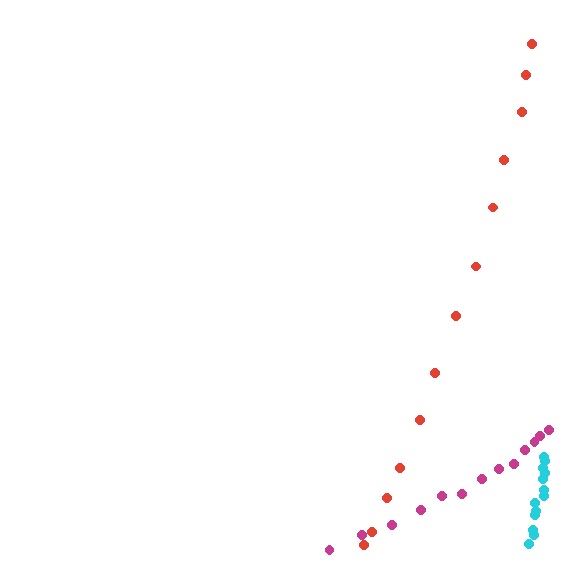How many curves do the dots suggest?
There are 3 distinct paths.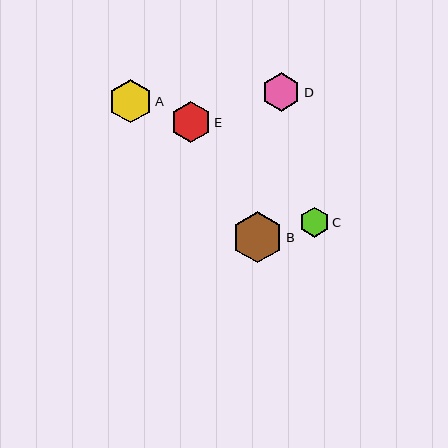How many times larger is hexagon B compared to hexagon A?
Hexagon B is approximately 1.2 times the size of hexagon A.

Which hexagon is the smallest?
Hexagon C is the smallest with a size of approximately 30 pixels.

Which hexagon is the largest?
Hexagon B is the largest with a size of approximately 51 pixels.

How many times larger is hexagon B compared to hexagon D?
Hexagon B is approximately 1.3 times the size of hexagon D.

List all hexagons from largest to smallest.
From largest to smallest: B, A, E, D, C.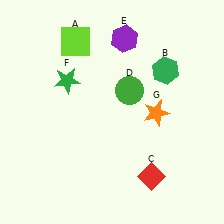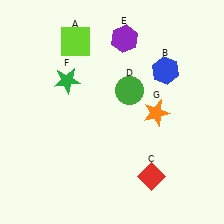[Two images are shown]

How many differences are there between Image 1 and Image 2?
There is 1 difference between the two images.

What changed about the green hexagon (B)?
In Image 1, B is green. In Image 2, it changed to blue.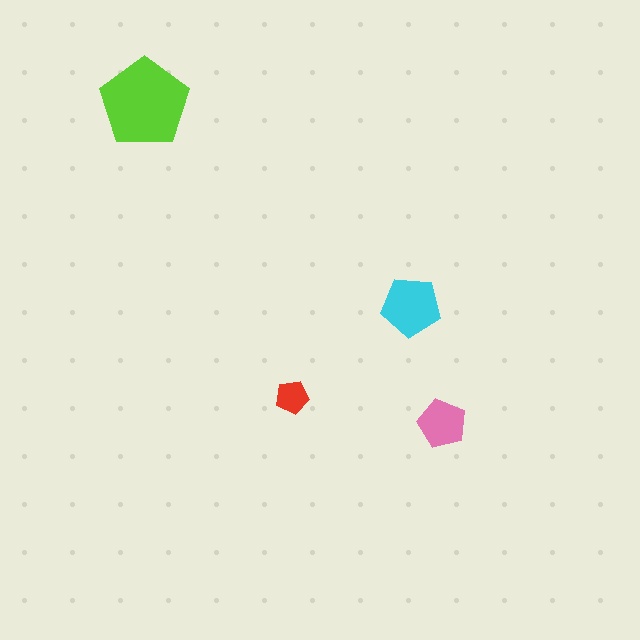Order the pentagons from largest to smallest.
the lime one, the cyan one, the pink one, the red one.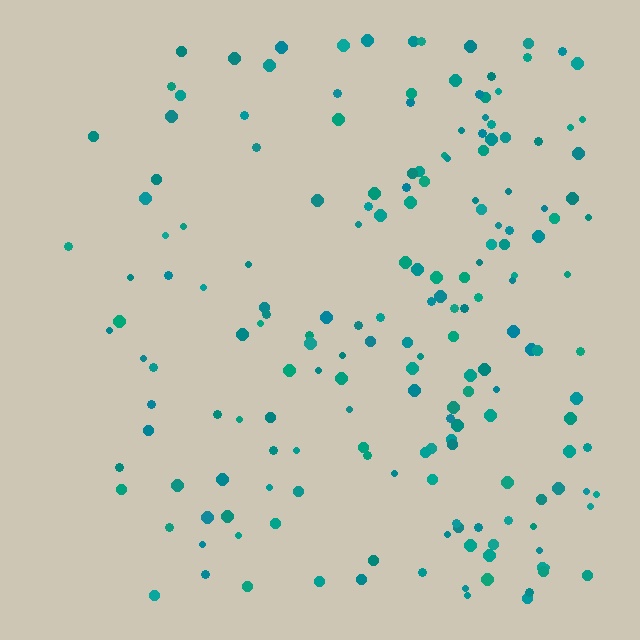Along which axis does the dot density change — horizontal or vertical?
Horizontal.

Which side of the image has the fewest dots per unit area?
The left.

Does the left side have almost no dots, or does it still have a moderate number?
Still a moderate number, just noticeably fewer than the right.